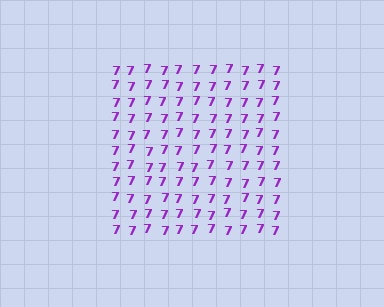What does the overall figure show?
The overall figure shows a square.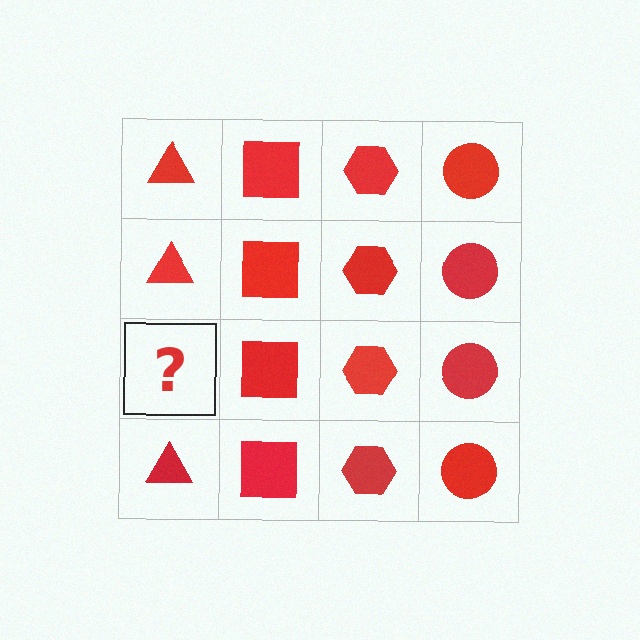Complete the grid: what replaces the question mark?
The question mark should be replaced with a red triangle.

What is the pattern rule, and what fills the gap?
The rule is that each column has a consistent shape. The gap should be filled with a red triangle.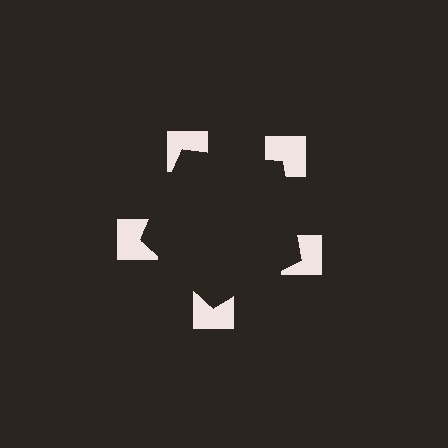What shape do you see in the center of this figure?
An illusory pentagon — its edges are inferred from the aligned wedge cuts in the notched squares, not physically drawn.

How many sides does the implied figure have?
5 sides.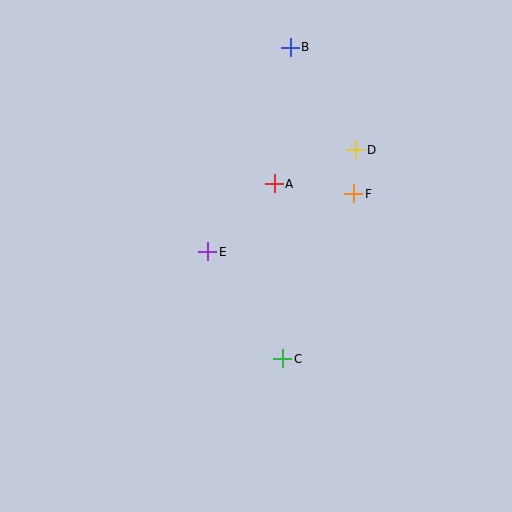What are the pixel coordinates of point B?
Point B is at (290, 47).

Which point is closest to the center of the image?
Point E at (208, 252) is closest to the center.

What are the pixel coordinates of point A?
Point A is at (274, 184).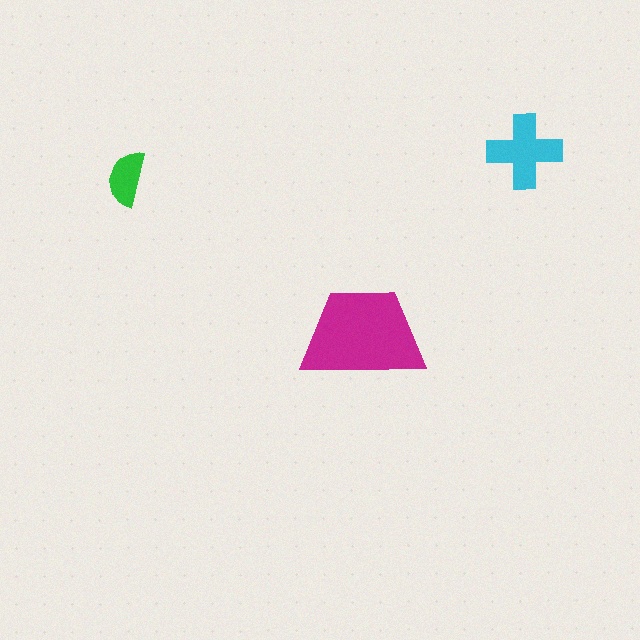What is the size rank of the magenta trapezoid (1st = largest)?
1st.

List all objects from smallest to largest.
The green semicircle, the cyan cross, the magenta trapezoid.